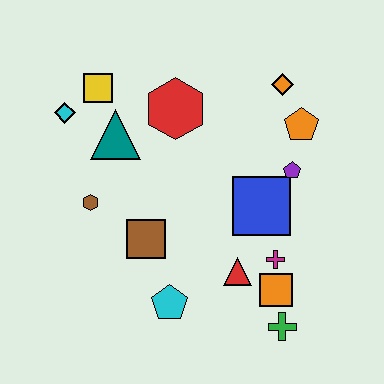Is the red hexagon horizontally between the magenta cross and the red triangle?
No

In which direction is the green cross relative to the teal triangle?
The green cross is below the teal triangle.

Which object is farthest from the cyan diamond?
The green cross is farthest from the cyan diamond.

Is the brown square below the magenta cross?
No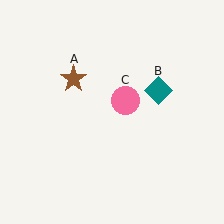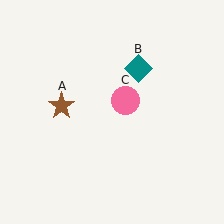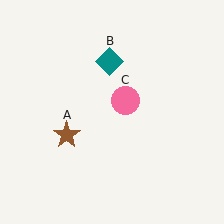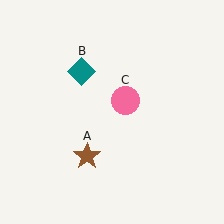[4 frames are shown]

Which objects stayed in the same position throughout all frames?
Pink circle (object C) remained stationary.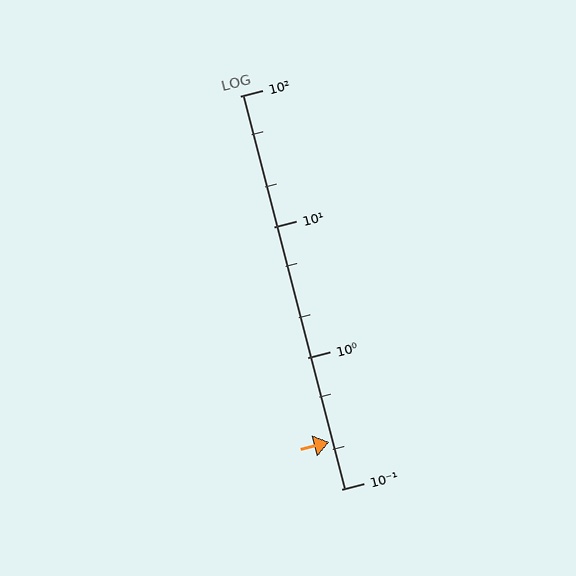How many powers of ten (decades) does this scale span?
The scale spans 3 decades, from 0.1 to 100.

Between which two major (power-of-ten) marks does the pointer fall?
The pointer is between 0.1 and 1.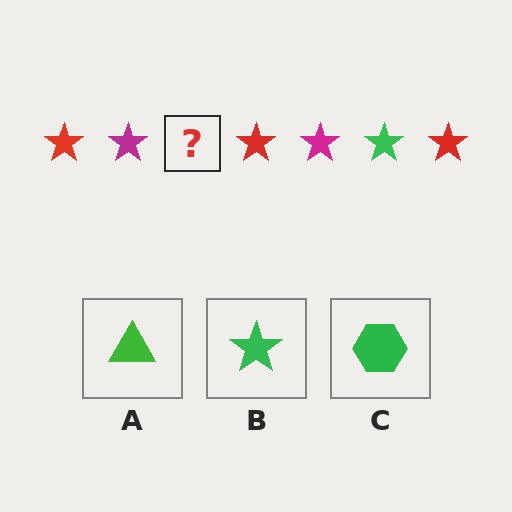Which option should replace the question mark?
Option B.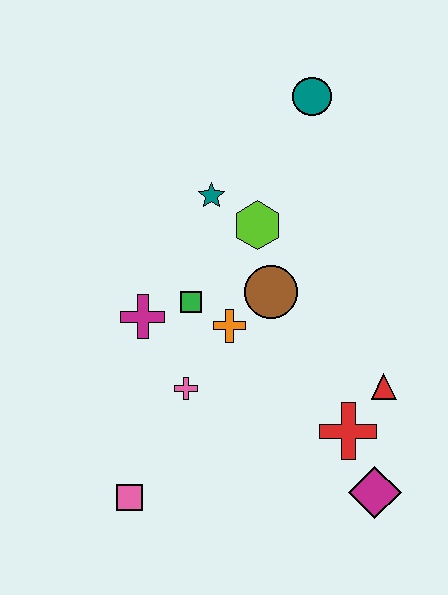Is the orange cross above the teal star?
No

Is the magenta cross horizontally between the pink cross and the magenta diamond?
No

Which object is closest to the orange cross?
The green square is closest to the orange cross.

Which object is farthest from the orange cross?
The teal circle is farthest from the orange cross.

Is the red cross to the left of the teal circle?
No